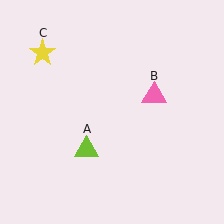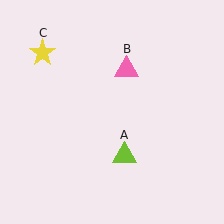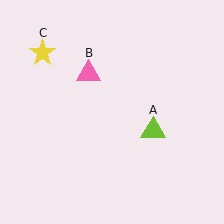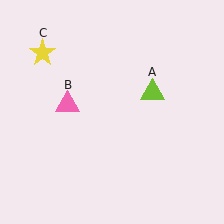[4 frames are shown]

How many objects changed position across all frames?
2 objects changed position: lime triangle (object A), pink triangle (object B).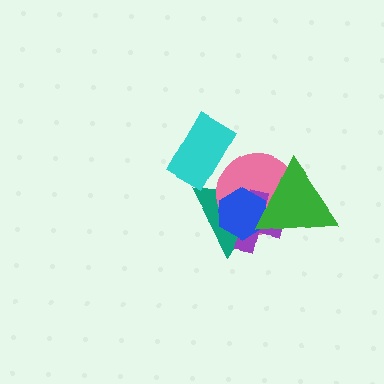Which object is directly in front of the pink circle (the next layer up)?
The purple cross is directly in front of the pink circle.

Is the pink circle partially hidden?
Yes, it is partially covered by another shape.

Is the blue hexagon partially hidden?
Yes, it is partially covered by another shape.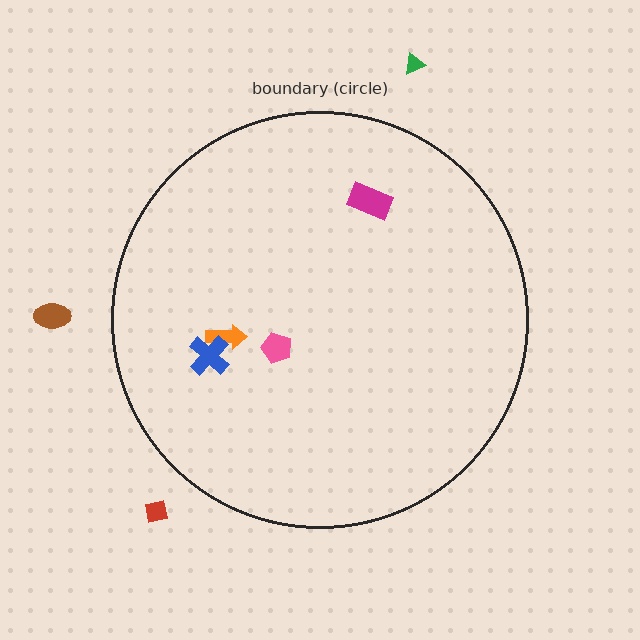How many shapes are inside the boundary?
4 inside, 3 outside.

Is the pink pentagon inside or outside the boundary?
Inside.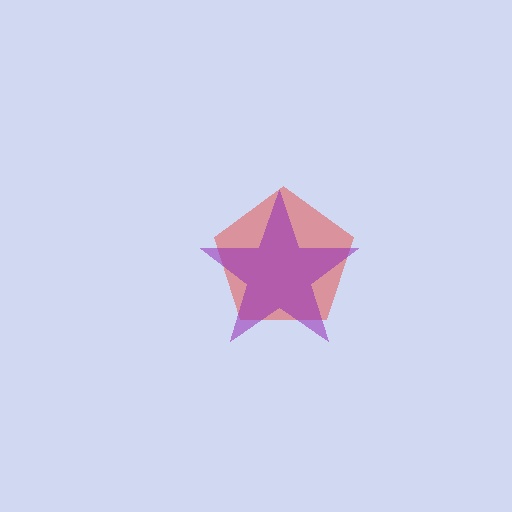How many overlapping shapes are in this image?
There are 2 overlapping shapes in the image.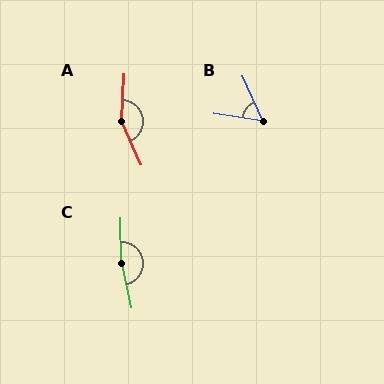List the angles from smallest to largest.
B (58°), A (152°), C (169°).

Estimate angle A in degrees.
Approximately 152 degrees.